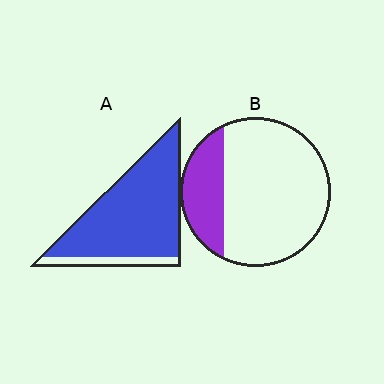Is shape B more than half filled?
No.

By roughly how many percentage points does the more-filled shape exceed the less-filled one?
By roughly 65 percentage points (A over B).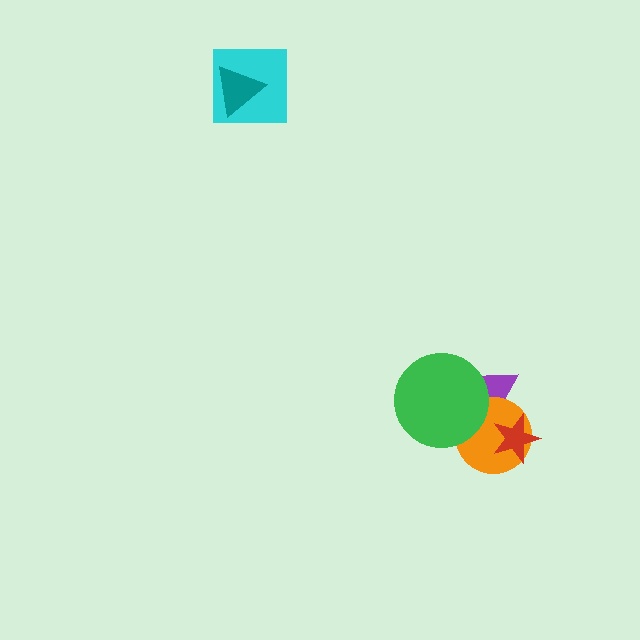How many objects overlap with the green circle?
2 objects overlap with the green circle.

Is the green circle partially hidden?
No, no other shape covers it.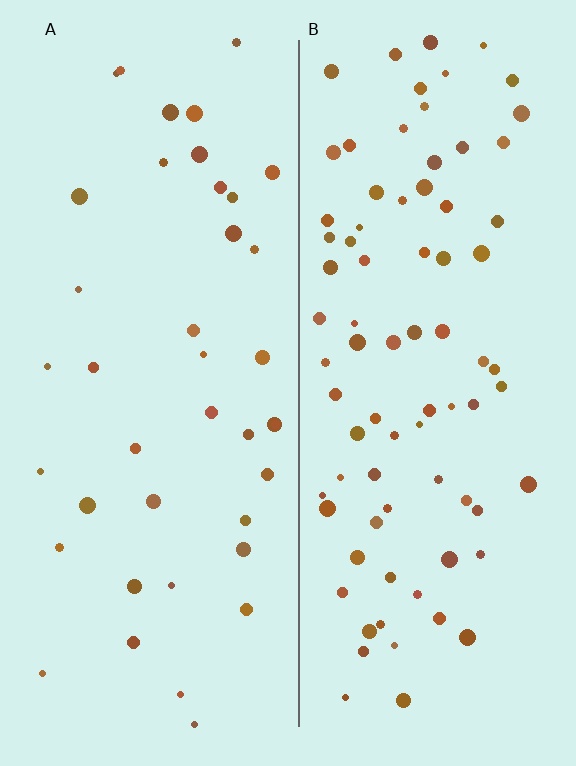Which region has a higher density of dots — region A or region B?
B (the right).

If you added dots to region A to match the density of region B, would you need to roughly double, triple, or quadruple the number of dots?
Approximately double.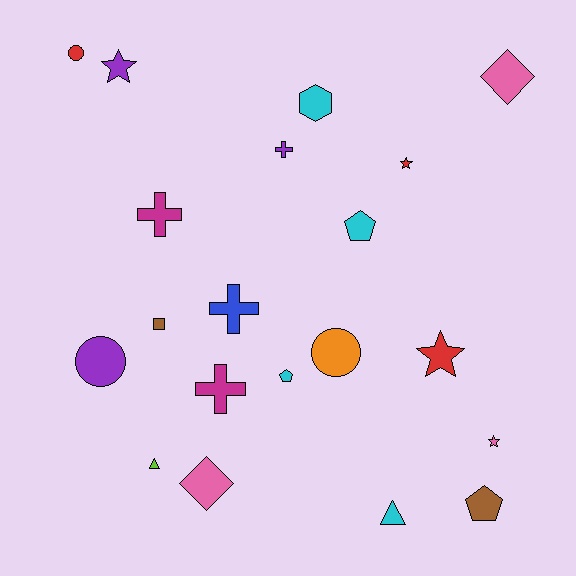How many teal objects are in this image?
There are no teal objects.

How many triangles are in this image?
There are 2 triangles.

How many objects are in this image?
There are 20 objects.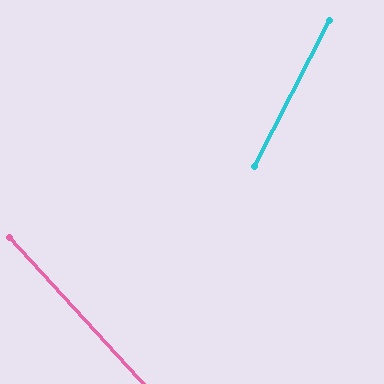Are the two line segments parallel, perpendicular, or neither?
Neither parallel nor perpendicular — they differ by about 70°.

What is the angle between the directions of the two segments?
Approximately 70 degrees.